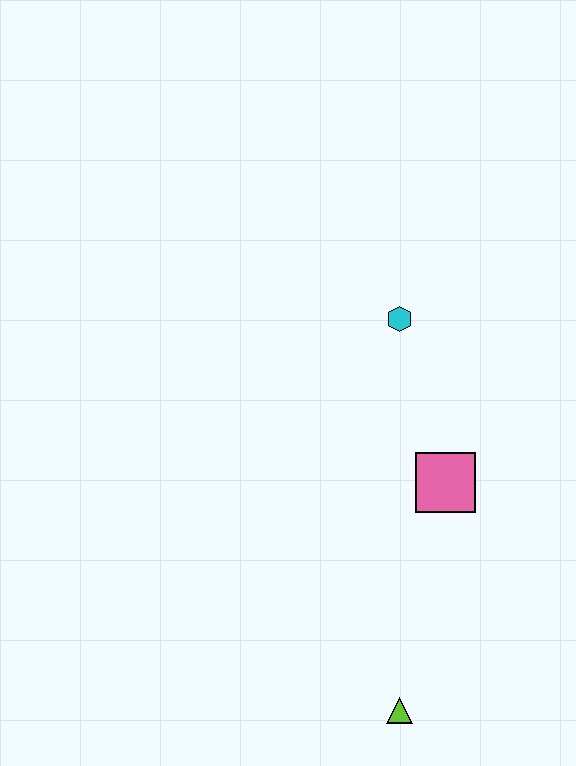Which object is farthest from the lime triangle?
The cyan hexagon is farthest from the lime triangle.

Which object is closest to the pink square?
The cyan hexagon is closest to the pink square.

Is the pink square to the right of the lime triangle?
Yes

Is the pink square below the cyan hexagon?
Yes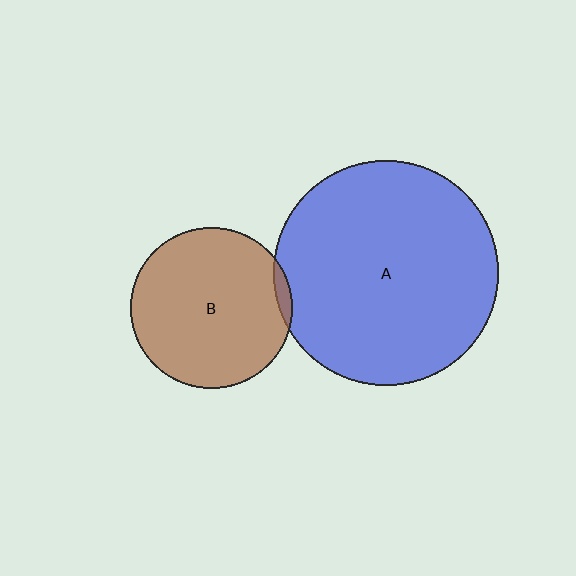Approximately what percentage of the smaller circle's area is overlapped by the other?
Approximately 5%.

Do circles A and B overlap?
Yes.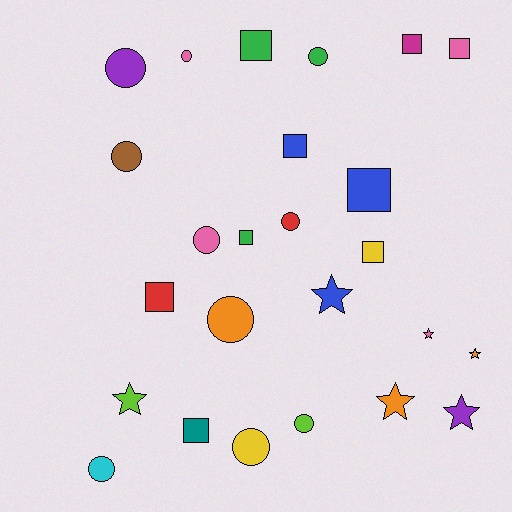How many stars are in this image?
There are 6 stars.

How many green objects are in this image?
There are 3 green objects.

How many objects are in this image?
There are 25 objects.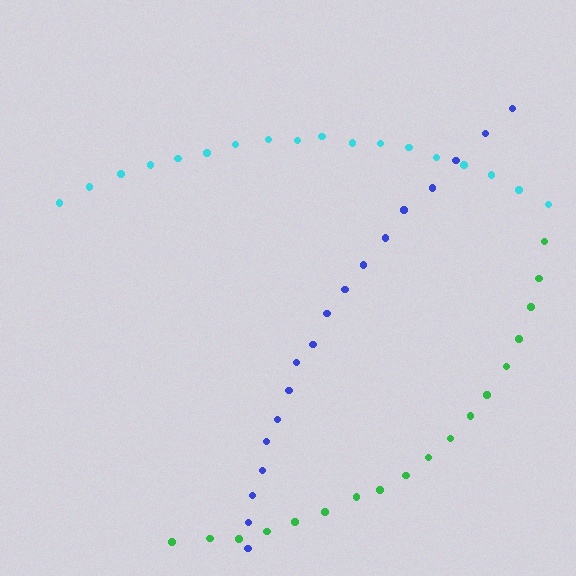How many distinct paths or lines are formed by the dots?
There are 3 distinct paths.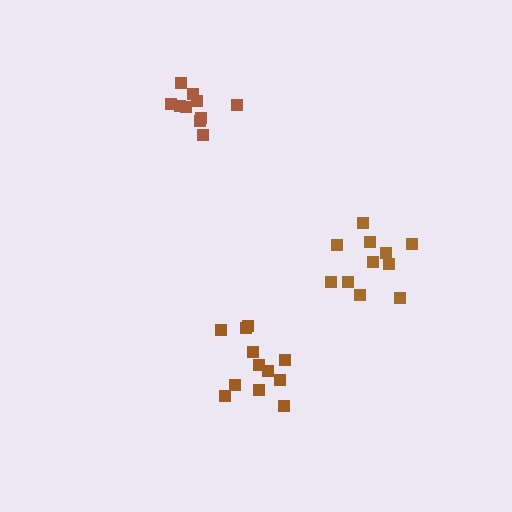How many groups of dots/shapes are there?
There are 3 groups.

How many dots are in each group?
Group 1: 11 dots, Group 2: 10 dots, Group 3: 12 dots (33 total).